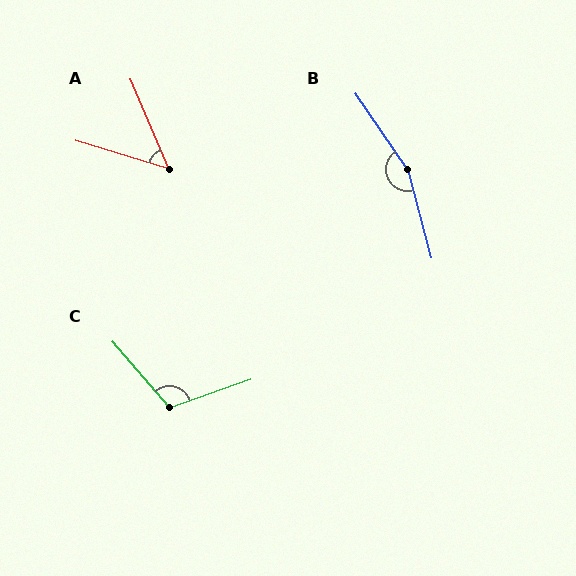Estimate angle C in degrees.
Approximately 112 degrees.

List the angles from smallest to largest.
A (50°), C (112°), B (161°).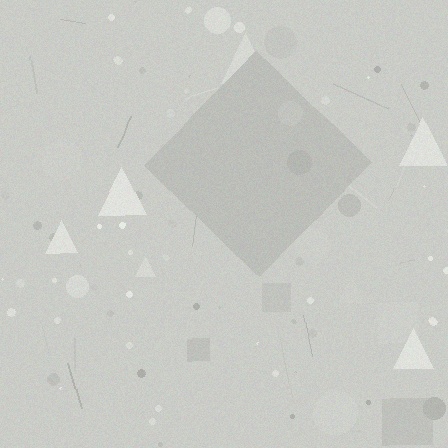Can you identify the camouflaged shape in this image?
The camouflaged shape is a diamond.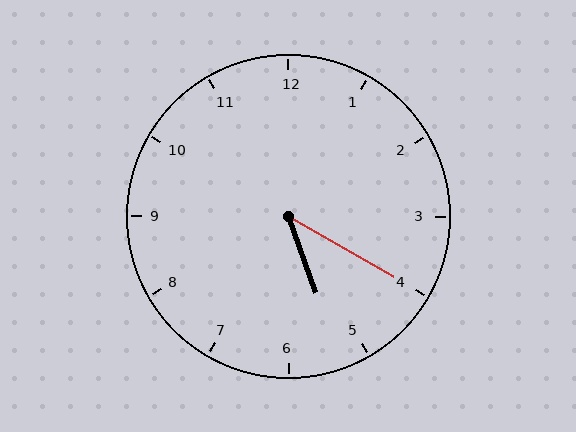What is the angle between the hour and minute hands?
Approximately 40 degrees.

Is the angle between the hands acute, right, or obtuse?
It is acute.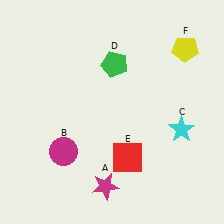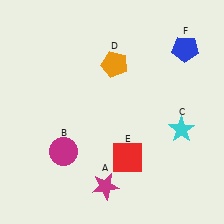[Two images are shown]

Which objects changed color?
D changed from green to orange. F changed from yellow to blue.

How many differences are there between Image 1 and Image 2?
There are 2 differences between the two images.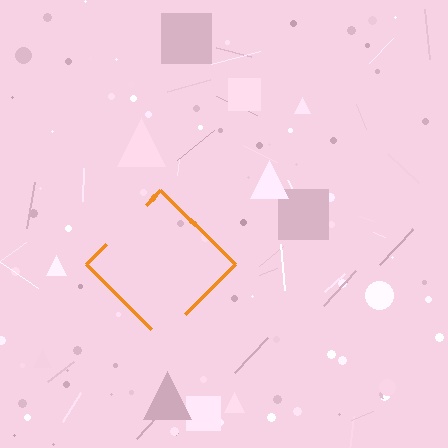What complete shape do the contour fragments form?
The contour fragments form a diamond.